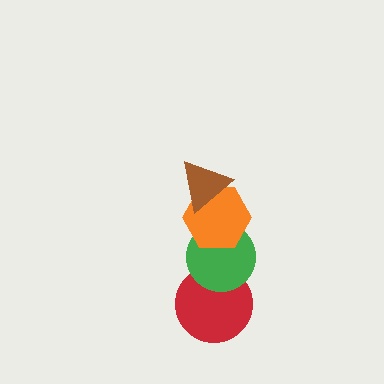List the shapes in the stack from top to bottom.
From top to bottom: the brown triangle, the orange hexagon, the green circle, the red circle.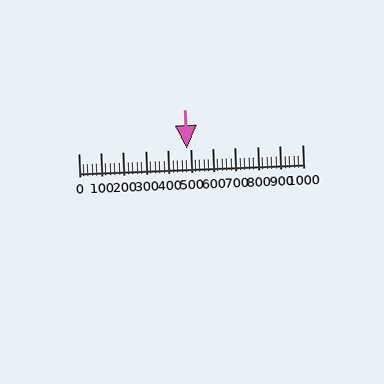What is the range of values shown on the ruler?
The ruler shows values from 0 to 1000.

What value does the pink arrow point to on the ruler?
The pink arrow points to approximately 485.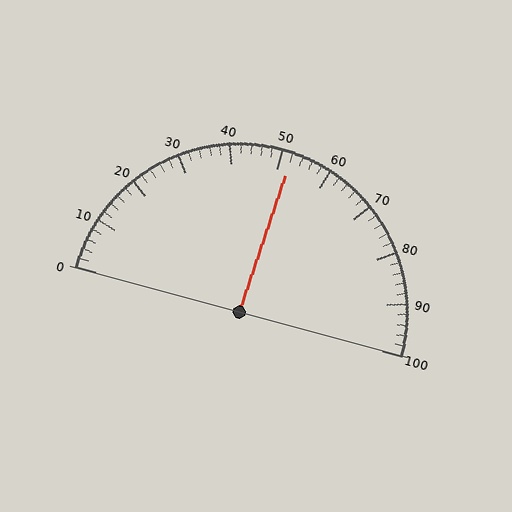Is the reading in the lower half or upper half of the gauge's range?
The reading is in the upper half of the range (0 to 100).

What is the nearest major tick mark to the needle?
The nearest major tick mark is 50.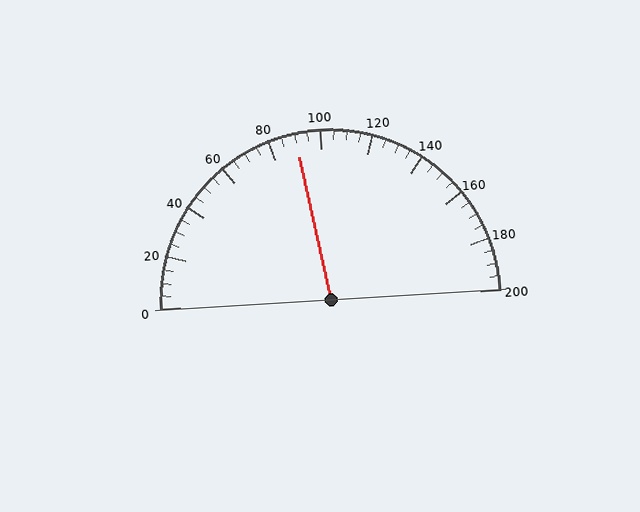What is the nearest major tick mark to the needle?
The nearest major tick mark is 80.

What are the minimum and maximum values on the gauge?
The gauge ranges from 0 to 200.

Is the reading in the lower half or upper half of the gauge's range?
The reading is in the lower half of the range (0 to 200).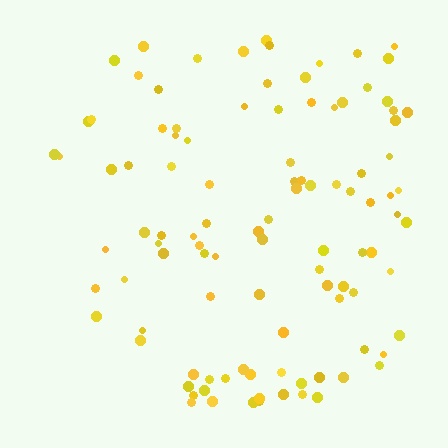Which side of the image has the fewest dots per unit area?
The left.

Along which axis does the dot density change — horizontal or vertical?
Horizontal.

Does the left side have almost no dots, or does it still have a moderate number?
Still a moderate number, just noticeably fewer than the right.